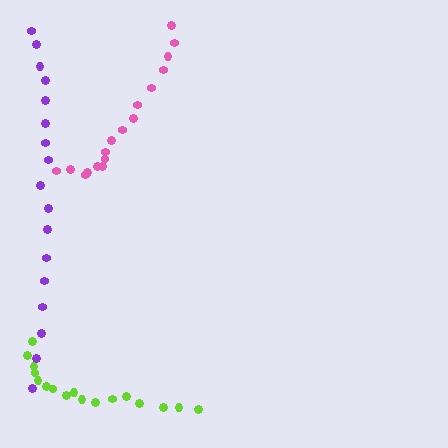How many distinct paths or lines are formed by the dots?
There are 3 distinct paths.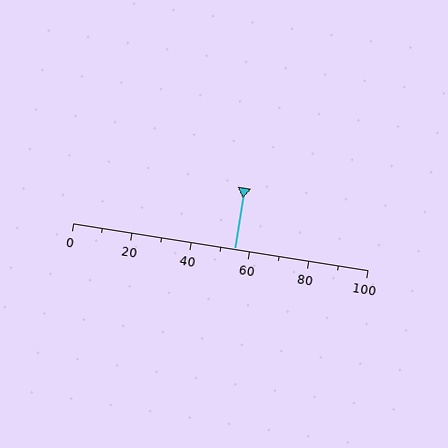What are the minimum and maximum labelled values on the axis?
The axis runs from 0 to 100.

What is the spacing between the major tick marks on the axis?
The major ticks are spaced 20 apart.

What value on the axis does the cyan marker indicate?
The marker indicates approximately 55.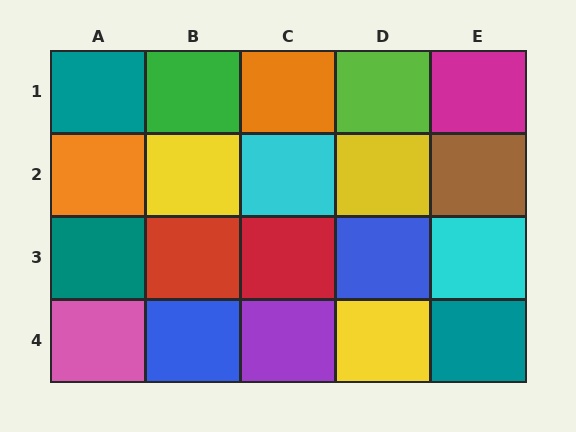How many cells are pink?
1 cell is pink.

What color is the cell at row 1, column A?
Teal.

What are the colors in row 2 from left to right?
Orange, yellow, cyan, yellow, brown.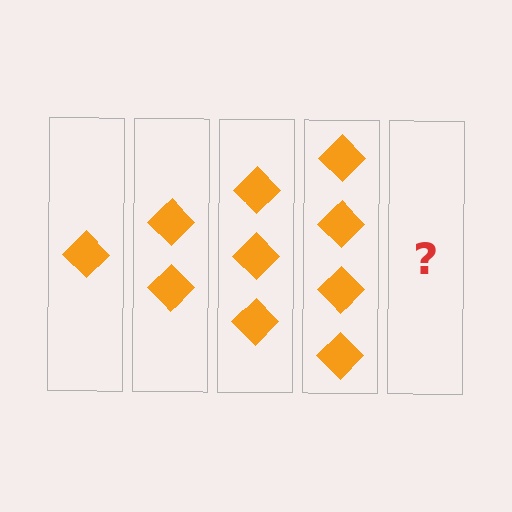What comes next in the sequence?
The next element should be 5 diamonds.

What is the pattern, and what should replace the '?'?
The pattern is that each step adds one more diamond. The '?' should be 5 diamonds.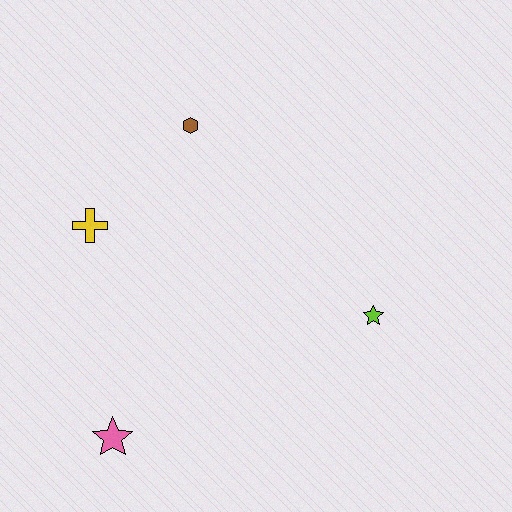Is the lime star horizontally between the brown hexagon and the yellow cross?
No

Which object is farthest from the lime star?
The yellow cross is farthest from the lime star.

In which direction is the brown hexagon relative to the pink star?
The brown hexagon is above the pink star.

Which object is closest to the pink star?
The yellow cross is closest to the pink star.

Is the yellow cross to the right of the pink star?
No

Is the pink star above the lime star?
No